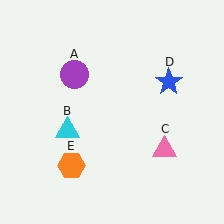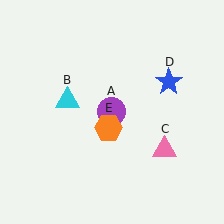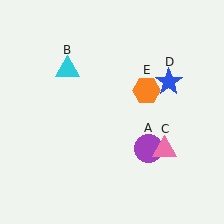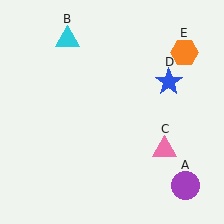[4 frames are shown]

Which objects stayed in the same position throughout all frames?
Pink triangle (object C) and blue star (object D) remained stationary.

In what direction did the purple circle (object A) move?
The purple circle (object A) moved down and to the right.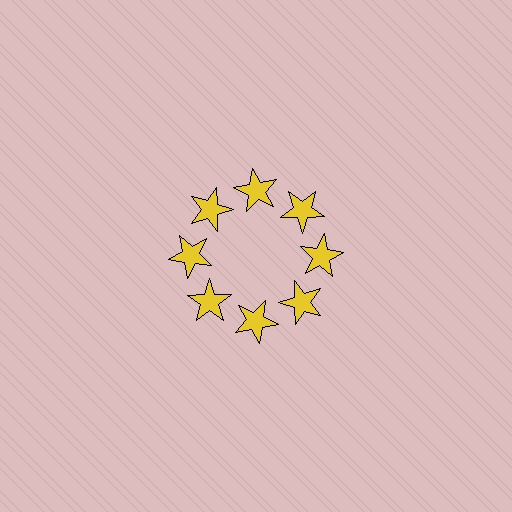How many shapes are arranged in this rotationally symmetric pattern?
There are 8 shapes, arranged in 8 groups of 1.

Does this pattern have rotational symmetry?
Yes, this pattern has 8-fold rotational symmetry. It looks the same after rotating 45 degrees around the center.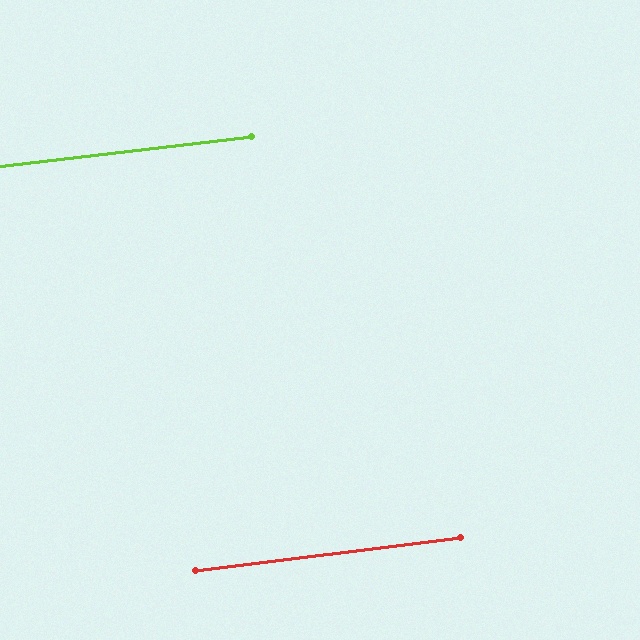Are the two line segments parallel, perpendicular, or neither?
Parallel — their directions differ by only 0.5°.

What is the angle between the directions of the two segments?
Approximately 1 degree.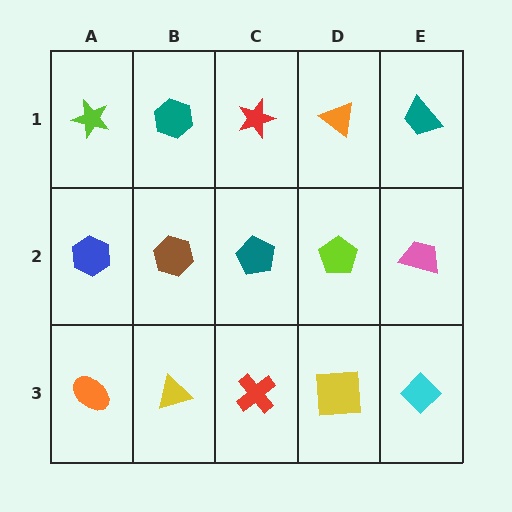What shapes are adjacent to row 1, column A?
A blue hexagon (row 2, column A), a teal hexagon (row 1, column B).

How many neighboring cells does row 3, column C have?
3.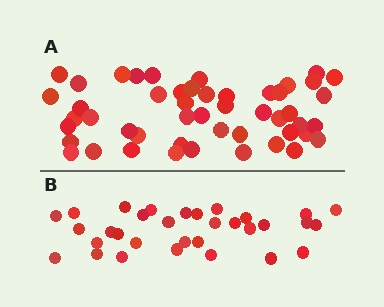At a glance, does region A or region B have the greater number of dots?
Region A (the top region) has more dots.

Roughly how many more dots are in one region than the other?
Region A has approximately 15 more dots than region B.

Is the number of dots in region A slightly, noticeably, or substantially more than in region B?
Region A has substantially more. The ratio is roughly 1.5 to 1.